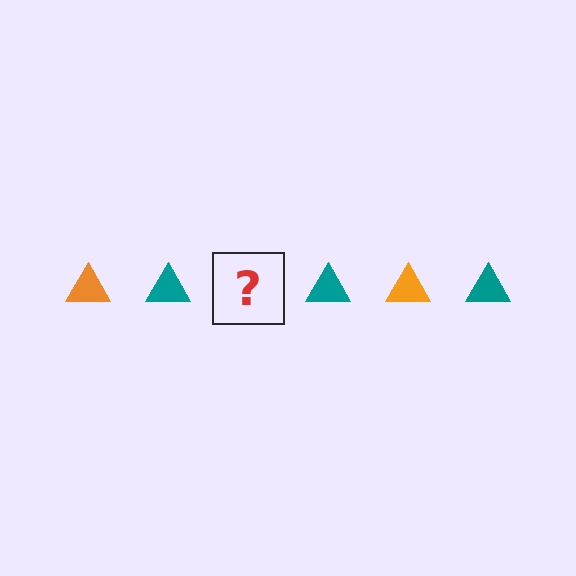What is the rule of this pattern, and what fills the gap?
The rule is that the pattern cycles through orange, teal triangles. The gap should be filled with an orange triangle.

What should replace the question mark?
The question mark should be replaced with an orange triangle.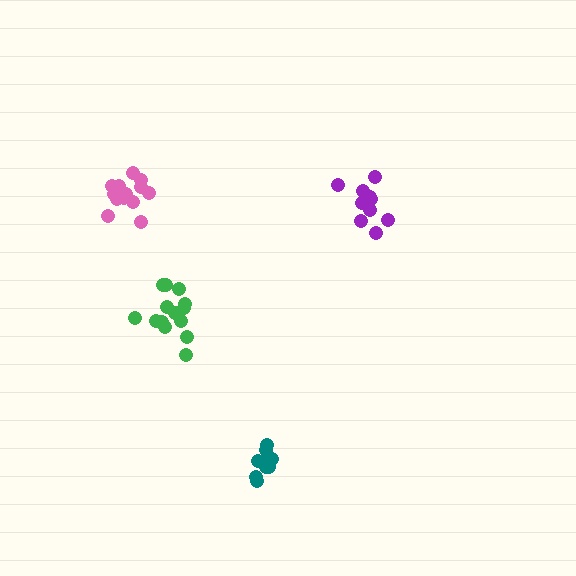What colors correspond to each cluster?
The clusters are colored: green, purple, pink, teal.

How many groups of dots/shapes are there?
There are 4 groups.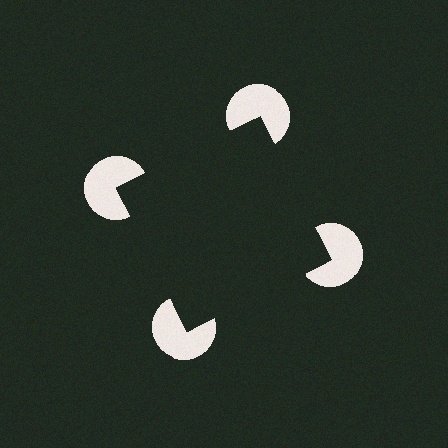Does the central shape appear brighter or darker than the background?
It typically appears slightly darker than the background, even though no actual brightness change is drawn.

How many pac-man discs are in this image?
There are 4 — one at each vertex of the illusory square.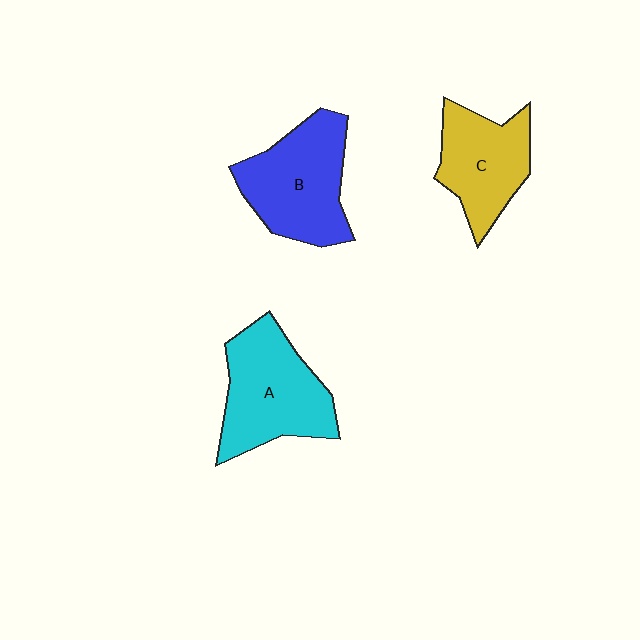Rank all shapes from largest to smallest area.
From largest to smallest: A (cyan), B (blue), C (yellow).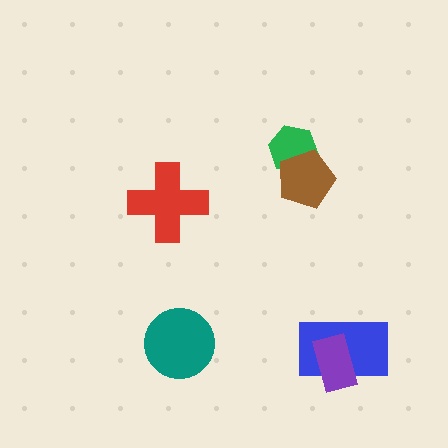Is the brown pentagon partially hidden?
No, no other shape covers it.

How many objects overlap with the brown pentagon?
1 object overlaps with the brown pentagon.